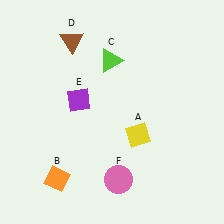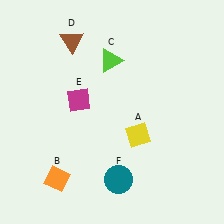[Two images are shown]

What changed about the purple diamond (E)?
In Image 1, E is purple. In Image 2, it changed to magenta.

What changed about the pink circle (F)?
In Image 1, F is pink. In Image 2, it changed to teal.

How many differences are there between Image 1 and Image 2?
There are 2 differences between the two images.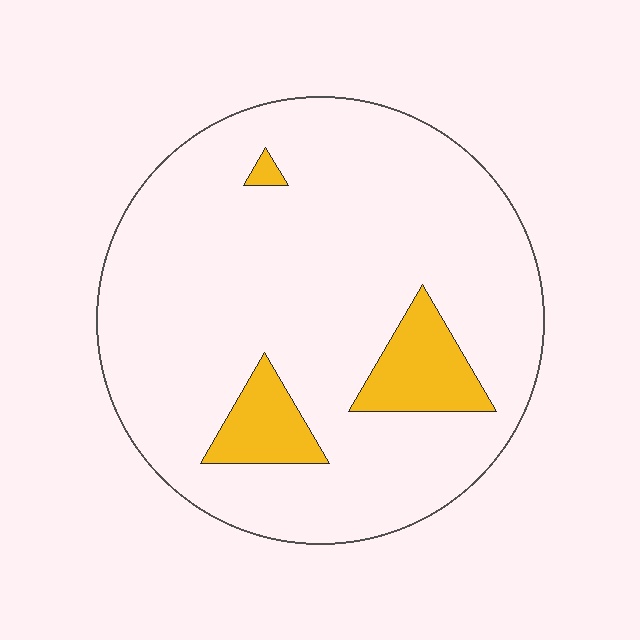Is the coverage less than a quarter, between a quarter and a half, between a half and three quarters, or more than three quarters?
Less than a quarter.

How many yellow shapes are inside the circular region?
3.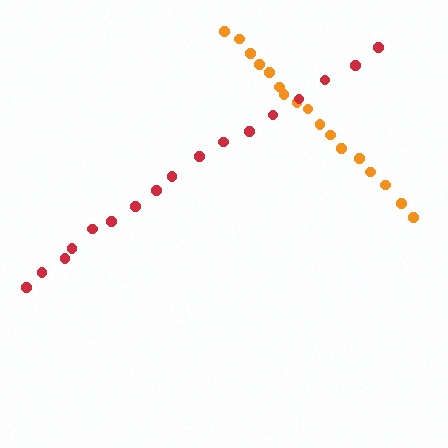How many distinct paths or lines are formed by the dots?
There are 2 distinct paths.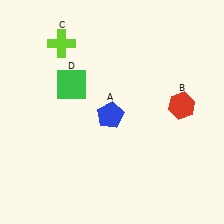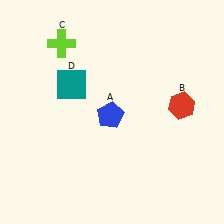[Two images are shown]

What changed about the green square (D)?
In Image 1, D is green. In Image 2, it changed to teal.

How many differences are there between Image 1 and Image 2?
There is 1 difference between the two images.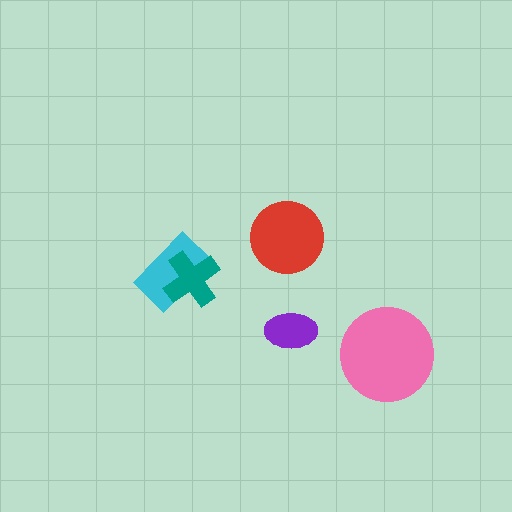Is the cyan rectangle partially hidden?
Yes, it is partially covered by another shape.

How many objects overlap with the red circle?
0 objects overlap with the red circle.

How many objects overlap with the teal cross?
1 object overlaps with the teal cross.